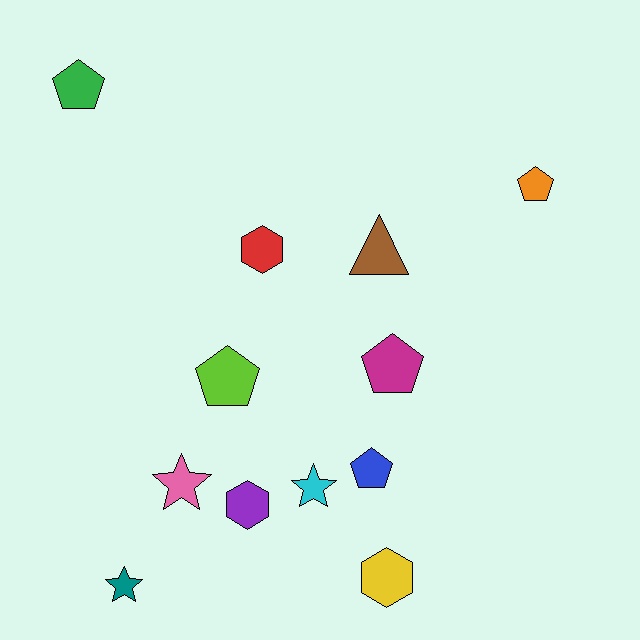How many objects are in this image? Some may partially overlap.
There are 12 objects.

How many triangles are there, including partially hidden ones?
There is 1 triangle.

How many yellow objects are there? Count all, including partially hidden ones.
There is 1 yellow object.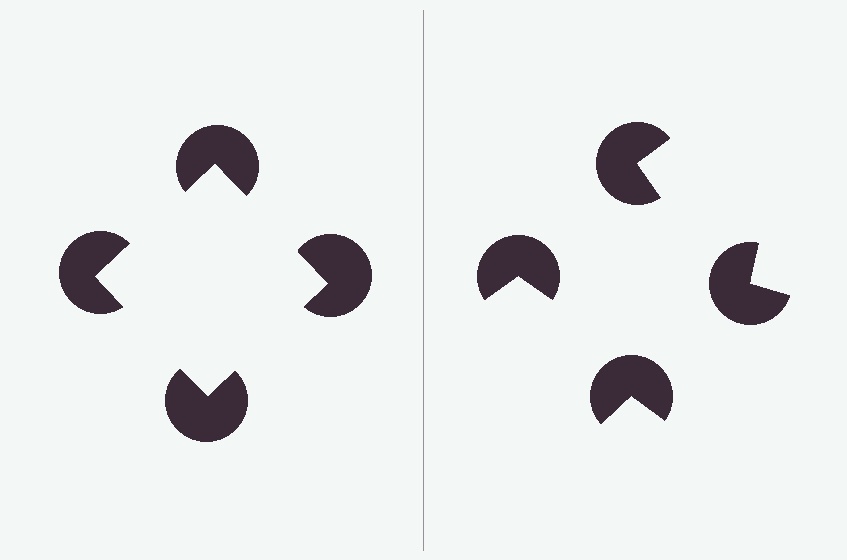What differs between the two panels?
The pac-man discs are positioned identically on both sides; only the wedge orientations differ. On the left they align to a square; on the right they are misaligned.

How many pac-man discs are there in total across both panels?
8 — 4 on each side.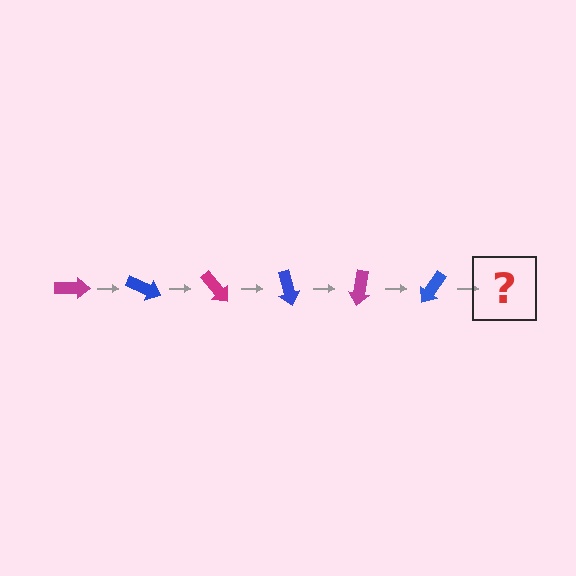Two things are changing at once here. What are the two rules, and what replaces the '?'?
The two rules are that it rotates 25 degrees each step and the color cycles through magenta and blue. The '?' should be a magenta arrow, rotated 150 degrees from the start.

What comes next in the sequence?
The next element should be a magenta arrow, rotated 150 degrees from the start.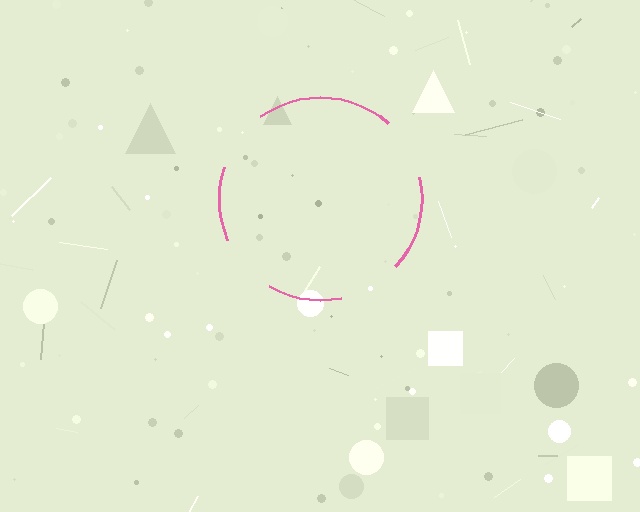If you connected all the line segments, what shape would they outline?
They would outline a circle.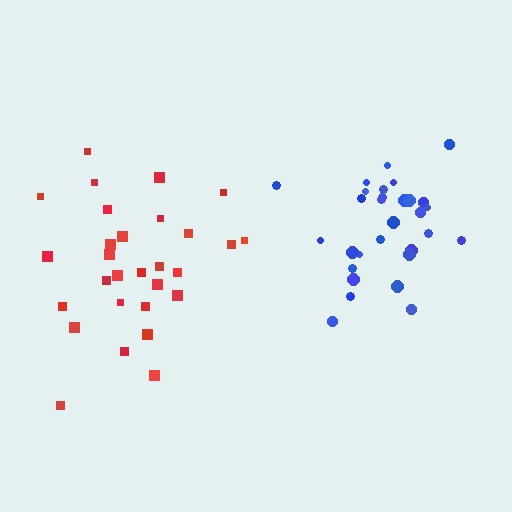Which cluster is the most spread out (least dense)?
Red.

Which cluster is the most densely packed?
Blue.